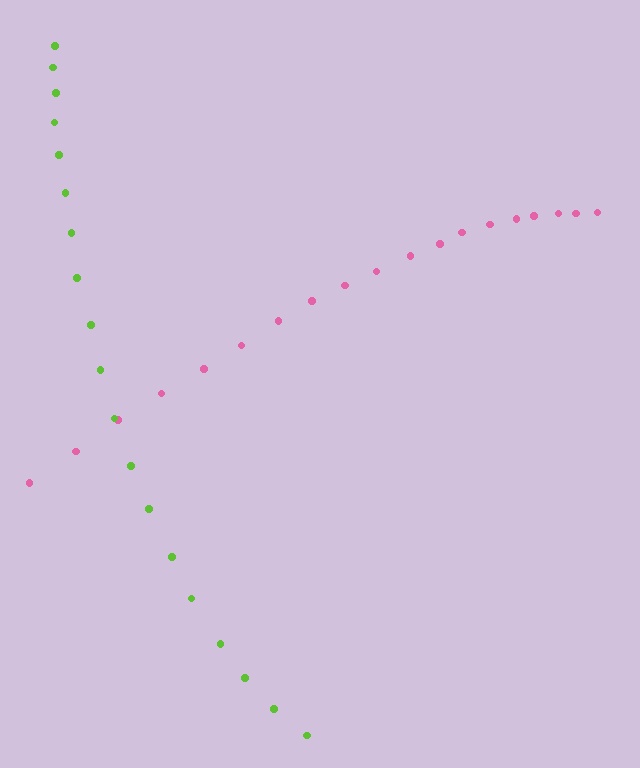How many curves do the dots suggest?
There are 2 distinct paths.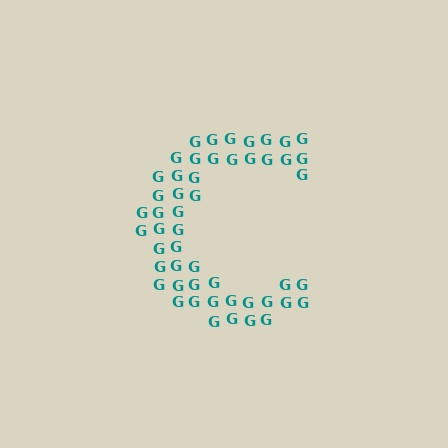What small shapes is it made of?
It is made of small letter G's.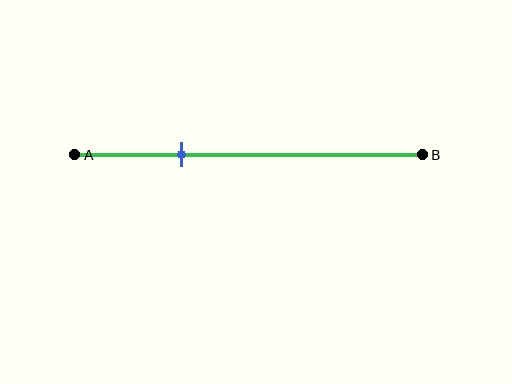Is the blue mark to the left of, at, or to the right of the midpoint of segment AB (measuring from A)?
The blue mark is to the left of the midpoint of segment AB.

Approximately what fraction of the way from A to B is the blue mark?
The blue mark is approximately 30% of the way from A to B.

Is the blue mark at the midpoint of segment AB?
No, the mark is at about 30% from A, not at the 50% midpoint.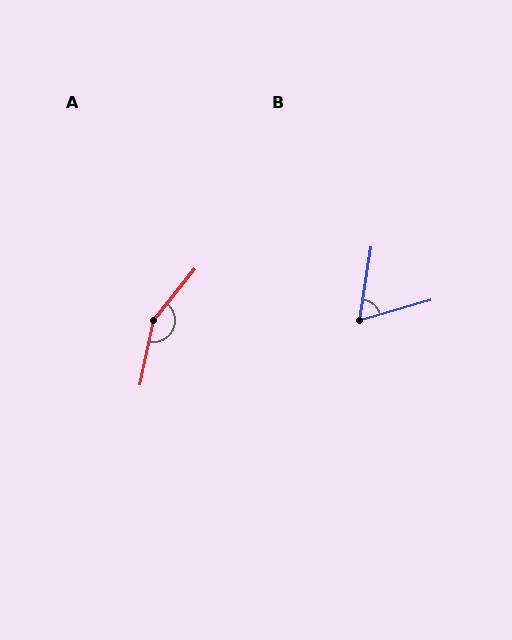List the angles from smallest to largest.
B (65°), A (153°).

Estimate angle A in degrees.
Approximately 153 degrees.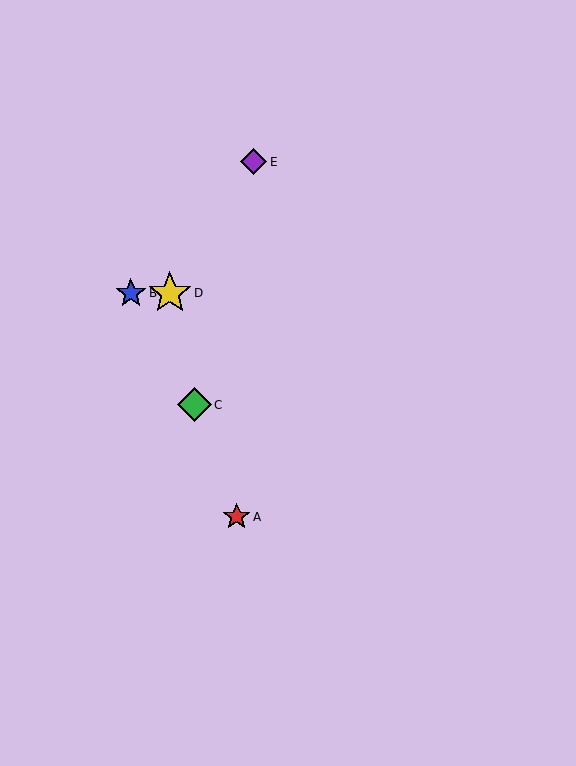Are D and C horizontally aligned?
No, D is at y≈293 and C is at y≈405.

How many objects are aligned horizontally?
2 objects (B, D) are aligned horizontally.